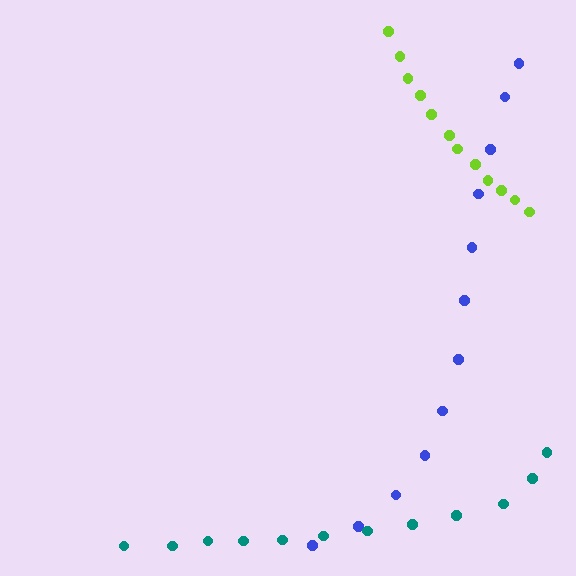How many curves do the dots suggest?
There are 3 distinct paths.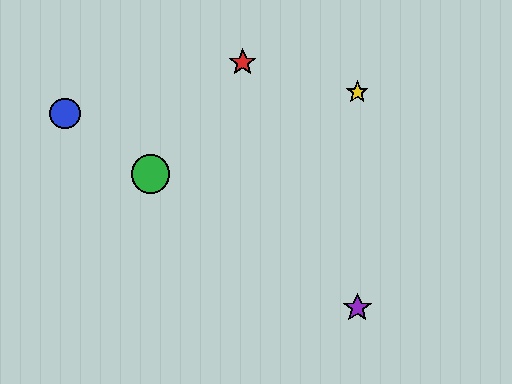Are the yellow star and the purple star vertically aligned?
Yes, both are at x≈357.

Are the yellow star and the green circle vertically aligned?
No, the yellow star is at x≈357 and the green circle is at x≈151.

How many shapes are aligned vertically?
2 shapes (the yellow star, the purple star) are aligned vertically.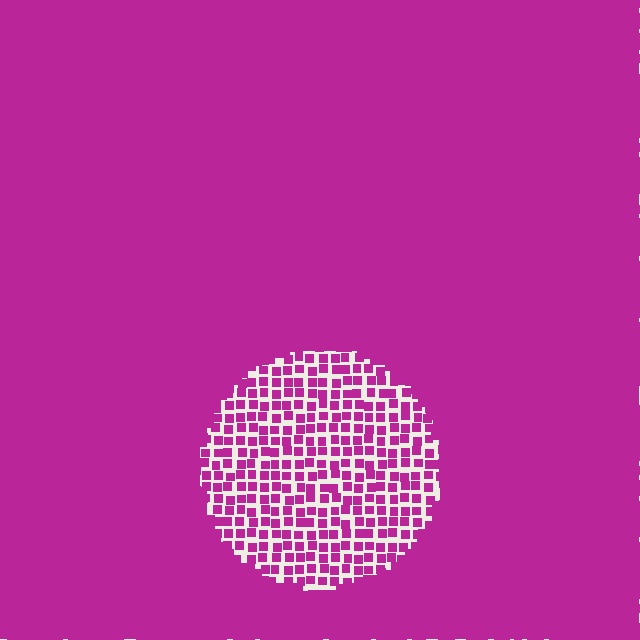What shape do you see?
I see a circle.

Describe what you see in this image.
The image contains small magenta elements arranged at two different densities. A circle-shaped region is visible where the elements are less densely packed than the surrounding area.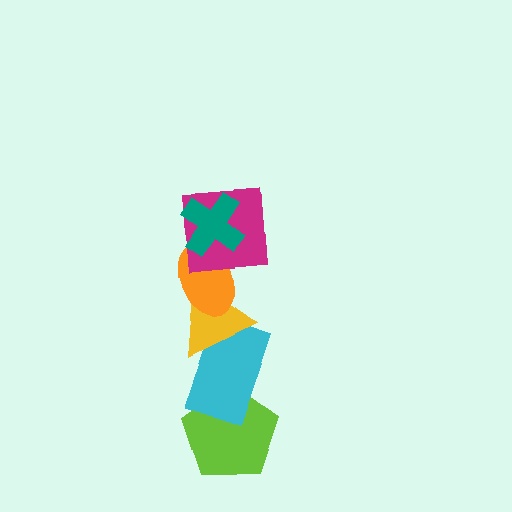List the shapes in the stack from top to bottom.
From top to bottom: the teal cross, the magenta square, the orange ellipse, the yellow triangle, the cyan rectangle, the lime pentagon.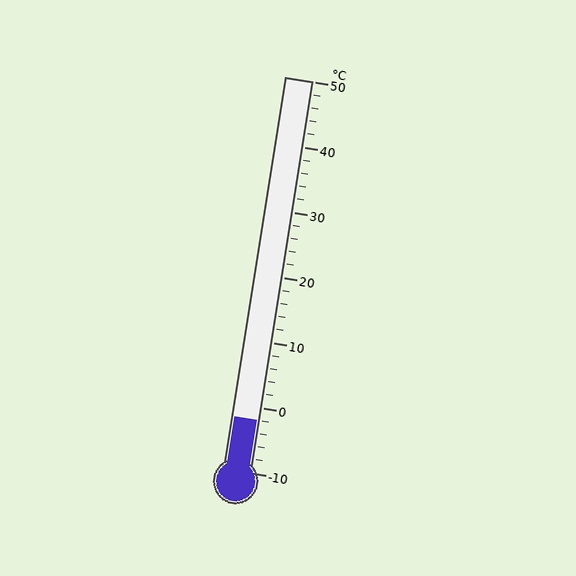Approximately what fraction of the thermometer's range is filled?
The thermometer is filled to approximately 15% of its range.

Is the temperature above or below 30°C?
The temperature is below 30°C.